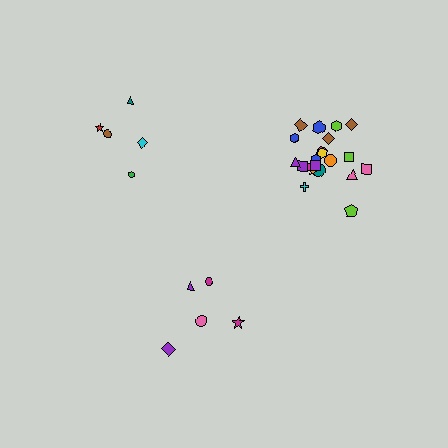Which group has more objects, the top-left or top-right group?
The top-right group.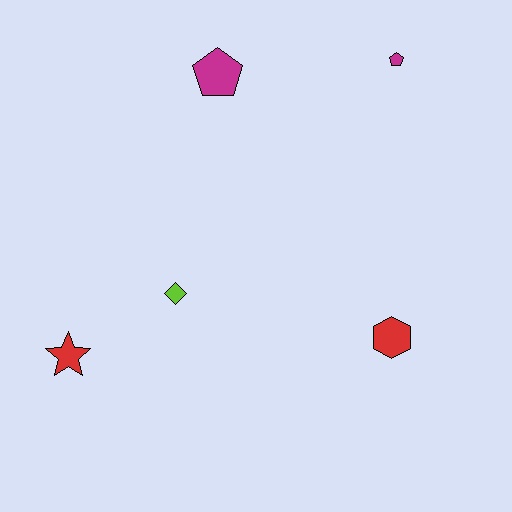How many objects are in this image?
There are 5 objects.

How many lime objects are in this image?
There is 1 lime object.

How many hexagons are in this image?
There is 1 hexagon.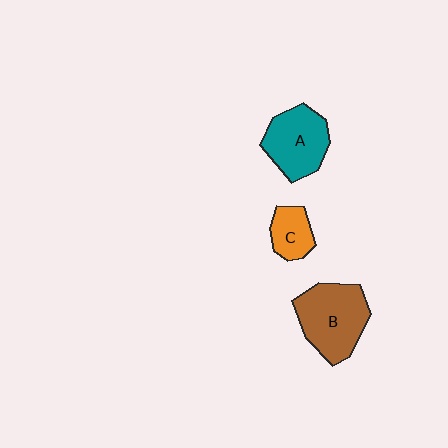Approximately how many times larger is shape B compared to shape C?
Approximately 2.2 times.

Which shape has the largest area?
Shape B (brown).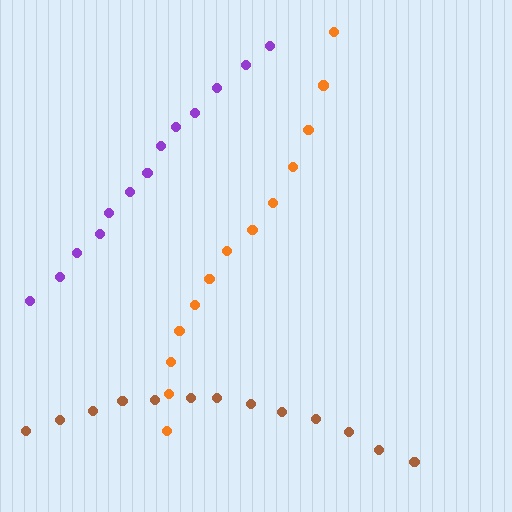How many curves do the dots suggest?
There are 3 distinct paths.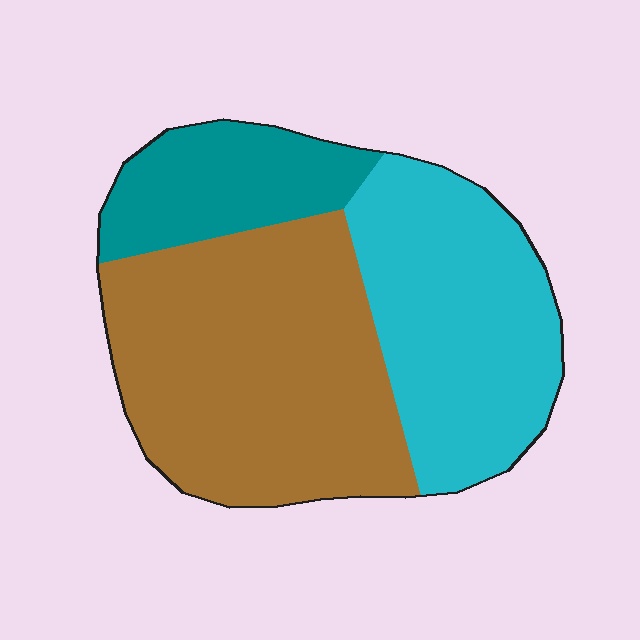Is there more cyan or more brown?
Brown.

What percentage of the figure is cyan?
Cyan covers roughly 35% of the figure.